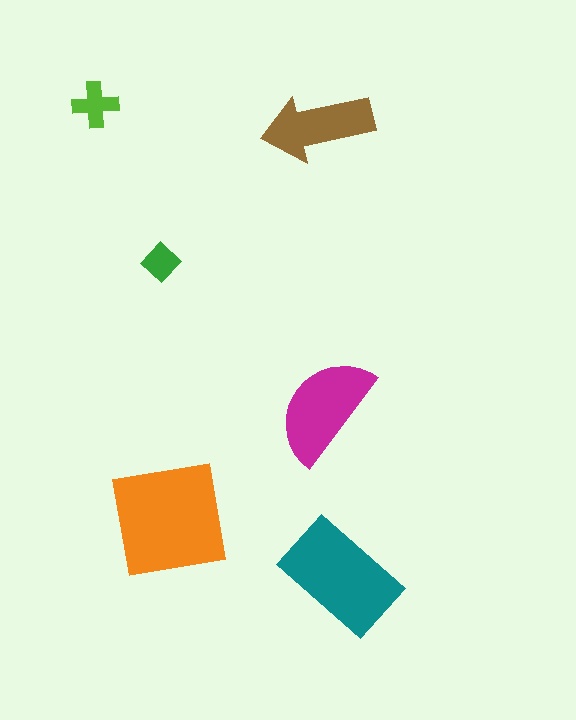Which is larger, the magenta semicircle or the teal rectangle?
The teal rectangle.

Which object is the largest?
The orange square.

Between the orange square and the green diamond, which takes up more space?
The orange square.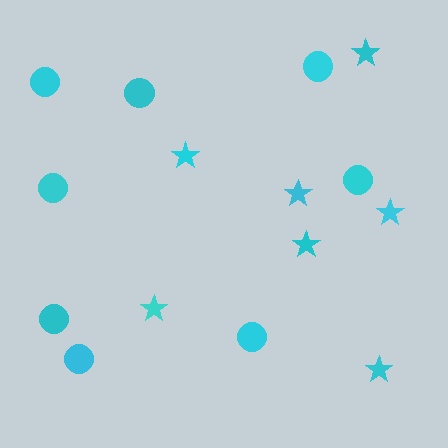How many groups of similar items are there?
There are 2 groups: one group of circles (8) and one group of stars (7).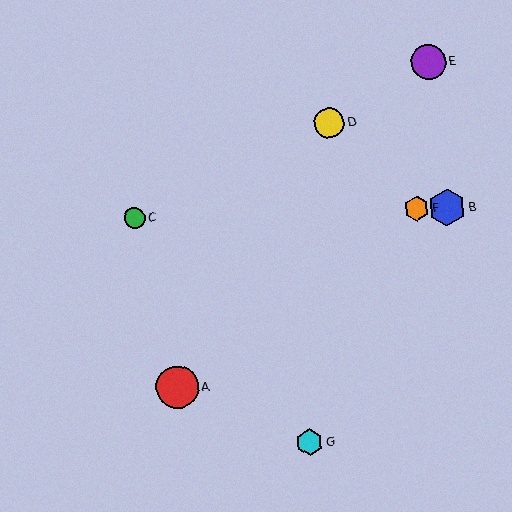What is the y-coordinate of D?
Object D is at y≈123.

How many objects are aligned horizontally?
3 objects (B, C, F) are aligned horizontally.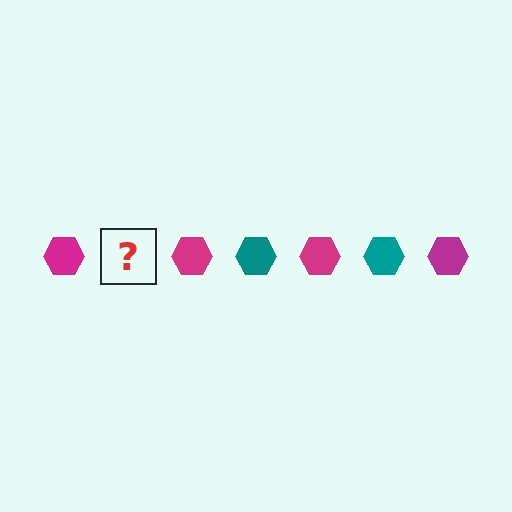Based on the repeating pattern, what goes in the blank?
The blank should be a teal hexagon.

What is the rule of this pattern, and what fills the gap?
The rule is that the pattern cycles through magenta, teal hexagons. The gap should be filled with a teal hexagon.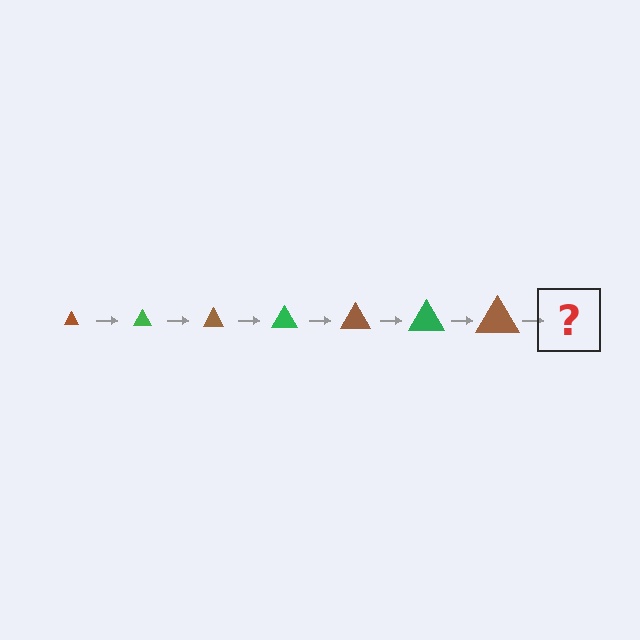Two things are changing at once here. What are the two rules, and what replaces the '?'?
The two rules are that the triangle grows larger each step and the color cycles through brown and green. The '?' should be a green triangle, larger than the previous one.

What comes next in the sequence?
The next element should be a green triangle, larger than the previous one.